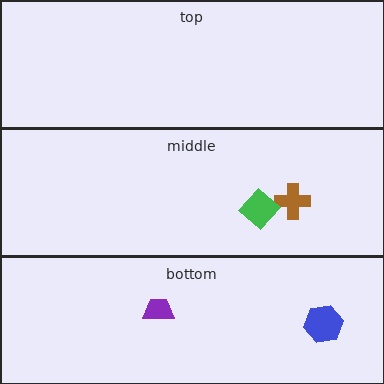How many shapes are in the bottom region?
2.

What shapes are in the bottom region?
The blue hexagon, the purple trapezoid.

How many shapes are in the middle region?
2.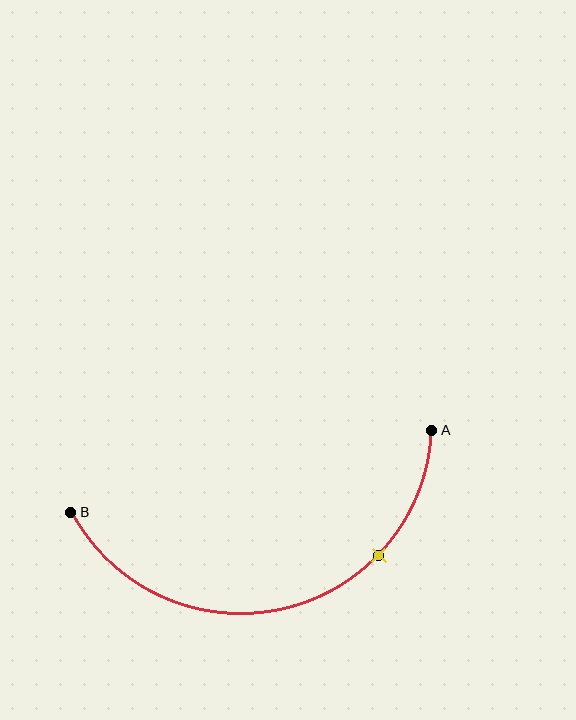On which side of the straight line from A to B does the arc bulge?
The arc bulges below the straight line connecting A and B.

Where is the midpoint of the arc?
The arc midpoint is the point on the curve farthest from the straight line joining A and B. It sits below that line.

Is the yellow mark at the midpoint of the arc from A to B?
No. The yellow mark lies on the arc but is closer to endpoint A. The arc midpoint would be at the point on the curve equidistant along the arc from both A and B.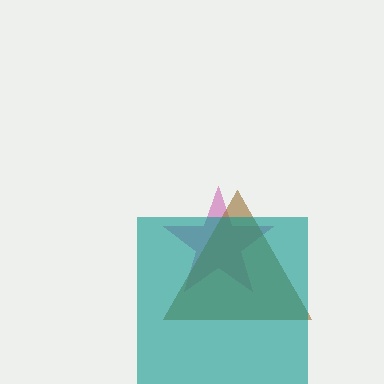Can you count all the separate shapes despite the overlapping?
Yes, there are 3 separate shapes.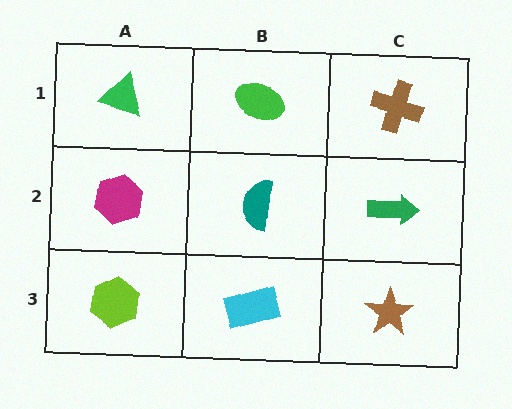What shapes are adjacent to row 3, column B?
A teal semicircle (row 2, column B), a lime hexagon (row 3, column A), a brown star (row 3, column C).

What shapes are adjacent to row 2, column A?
A green triangle (row 1, column A), a lime hexagon (row 3, column A), a teal semicircle (row 2, column B).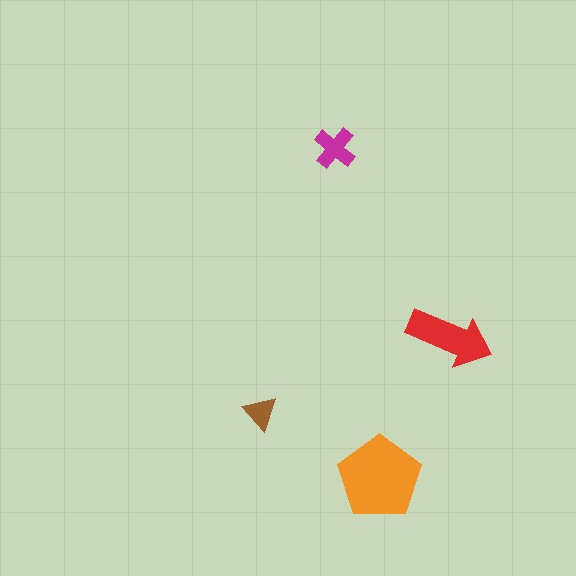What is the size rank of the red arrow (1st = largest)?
2nd.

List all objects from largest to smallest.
The orange pentagon, the red arrow, the magenta cross, the brown triangle.